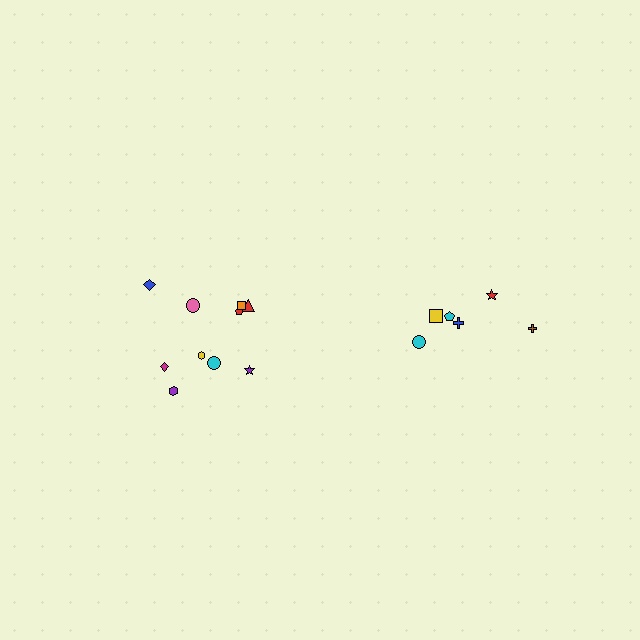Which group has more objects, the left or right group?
The left group.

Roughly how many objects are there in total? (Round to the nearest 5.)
Roughly 15 objects in total.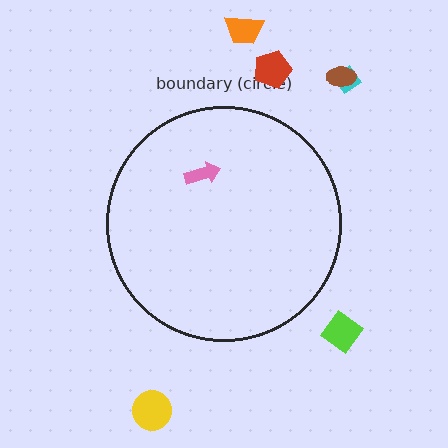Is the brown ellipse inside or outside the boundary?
Outside.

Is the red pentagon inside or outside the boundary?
Outside.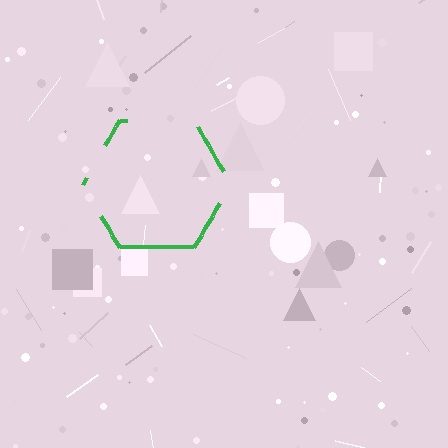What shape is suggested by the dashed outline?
The dashed outline suggests a hexagon.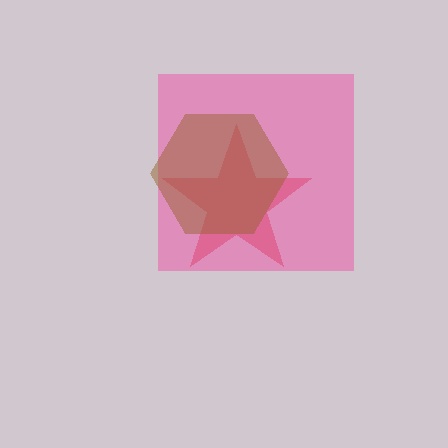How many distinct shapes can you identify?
There are 3 distinct shapes: a red star, a pink square, a brown hexagon.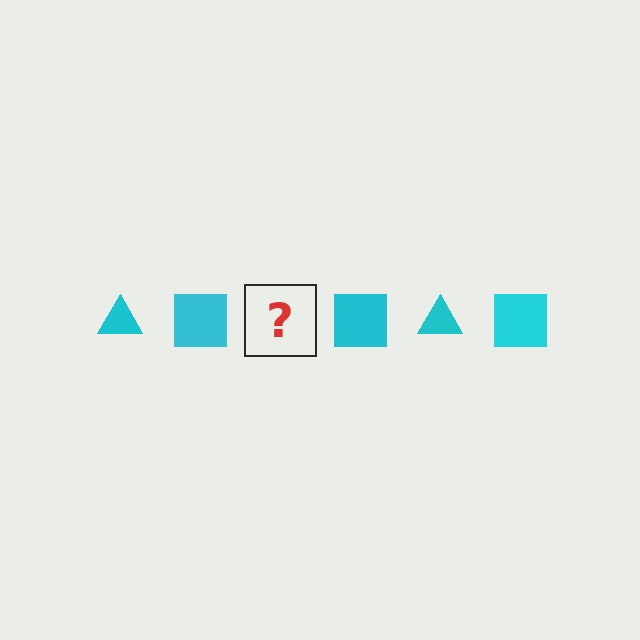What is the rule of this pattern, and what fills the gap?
The rule is that the pattern cycles through triangle, square shapes in cyan. The gap should be filled with a cyan triangle.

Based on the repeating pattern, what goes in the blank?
The blank should be a cyan triangle.